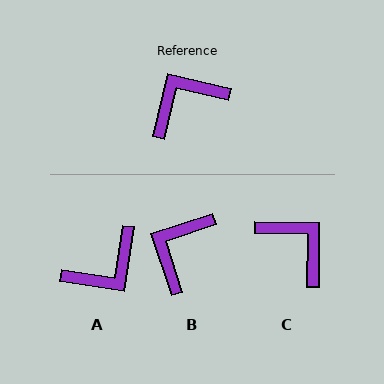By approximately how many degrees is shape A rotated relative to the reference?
Approximately 175 degrees clockwise.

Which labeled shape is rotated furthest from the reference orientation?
A, about 175 degrees away.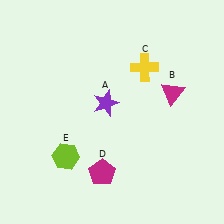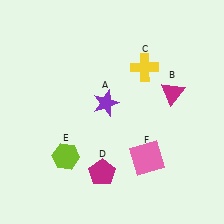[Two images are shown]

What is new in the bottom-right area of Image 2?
A pink square (F) was added in the bottom-right area of Image 2.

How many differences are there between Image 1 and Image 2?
There is 1 difference between the two images.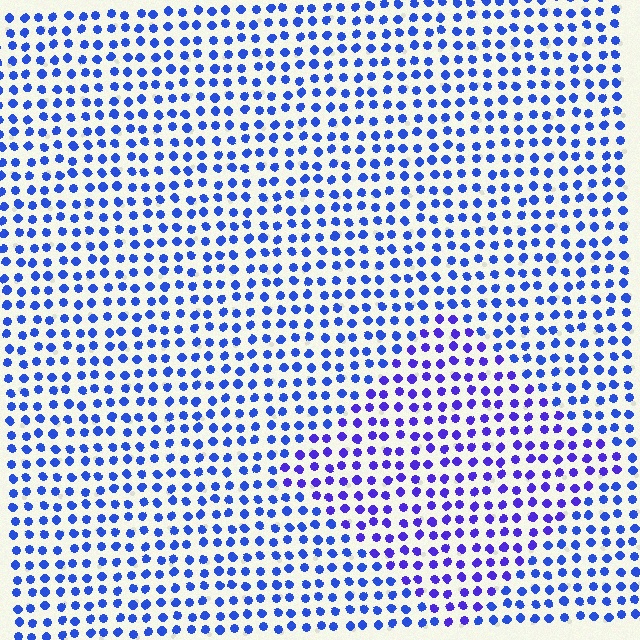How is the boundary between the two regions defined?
The boundary is defined purely by a slight shift in hue (about 26 degrees). Spacing, size, and orientation are identical on both sides.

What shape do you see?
I see a diamond.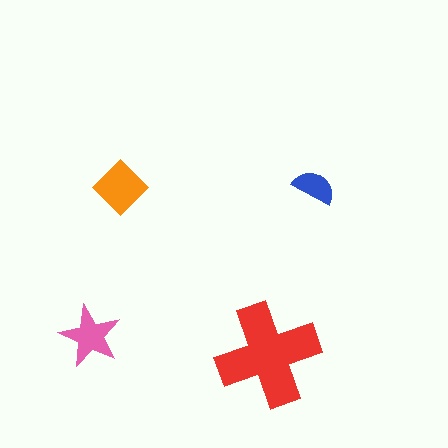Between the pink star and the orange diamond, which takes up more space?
The orange diamond.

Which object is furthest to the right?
The blue semicircle is rightmost.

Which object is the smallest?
The blue semicircle.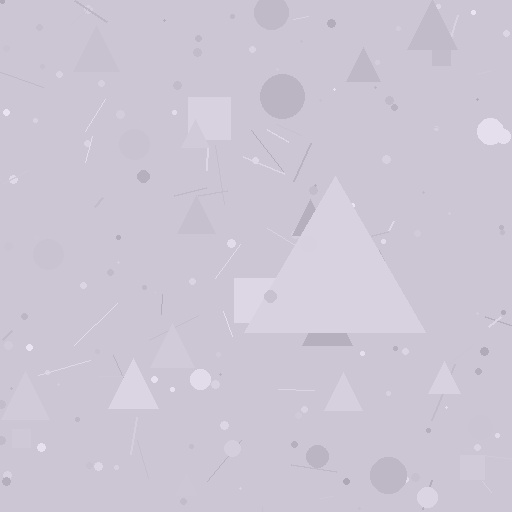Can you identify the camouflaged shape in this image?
The camouflaged shape is a triangle.